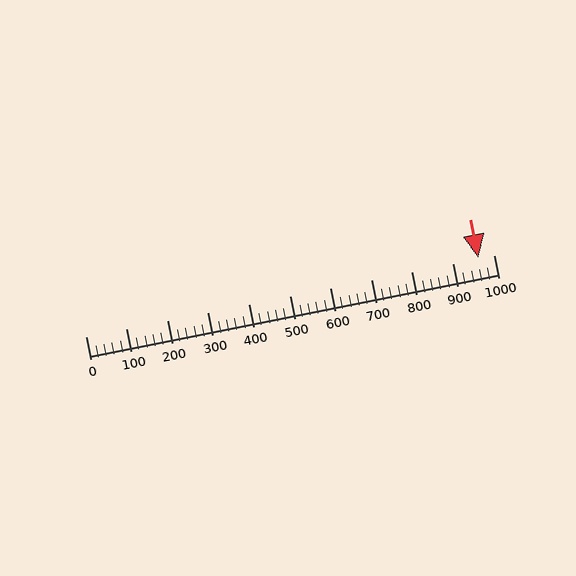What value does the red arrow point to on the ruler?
The red arrow points to approximately 964.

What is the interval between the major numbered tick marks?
The major tick marks are spaced 100 units apart.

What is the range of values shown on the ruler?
The ruler shows values from 0 to 1000.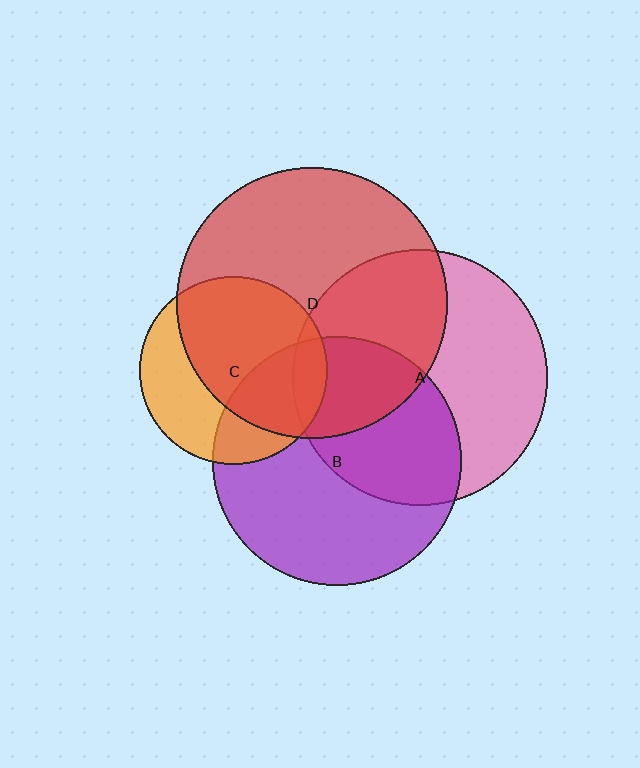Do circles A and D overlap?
Yes.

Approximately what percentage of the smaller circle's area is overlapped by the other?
Approximately 40%.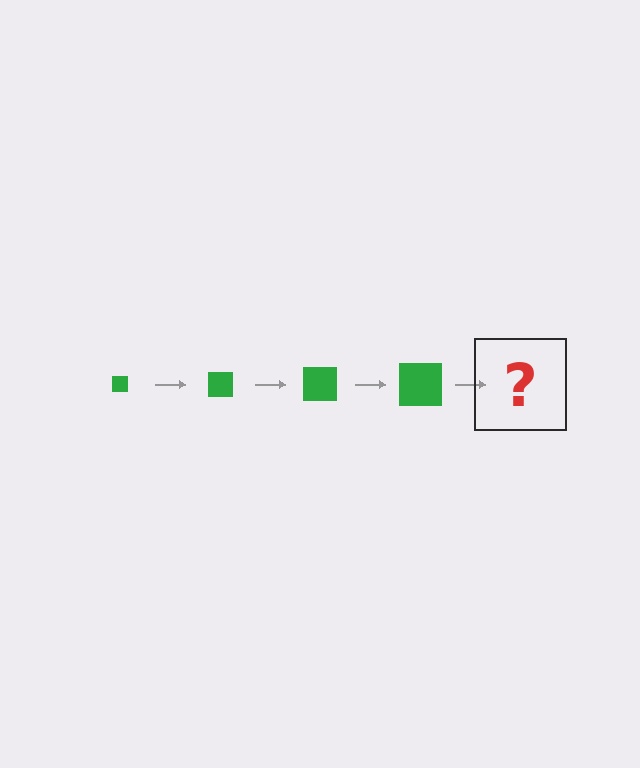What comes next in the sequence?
The next element should be a green square, larger than the previous one.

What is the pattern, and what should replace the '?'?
The pattern is that the square gets progressively larger each step. The '?' should be a green square, larger than the previous one.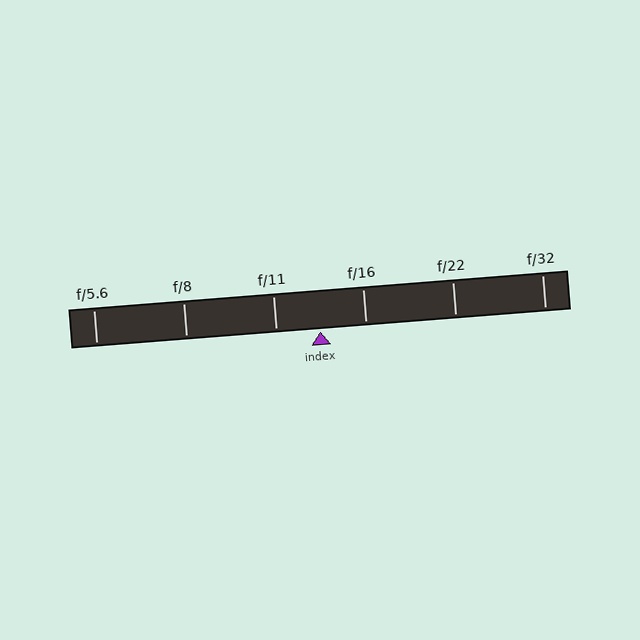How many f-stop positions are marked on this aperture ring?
There are 6 f-stop positions marked.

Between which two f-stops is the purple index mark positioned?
The index mark is between f/11 and f/16.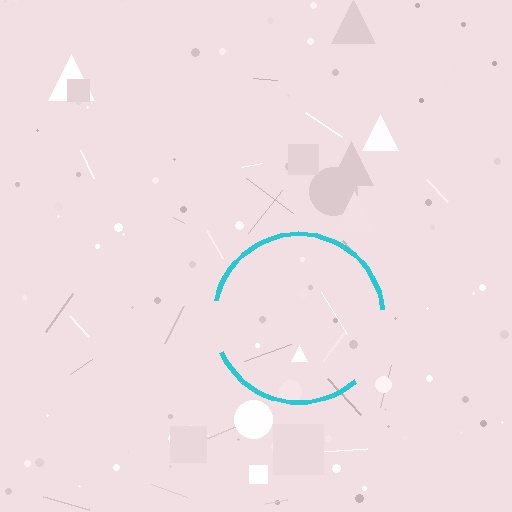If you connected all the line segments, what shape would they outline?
They would outline a circle.